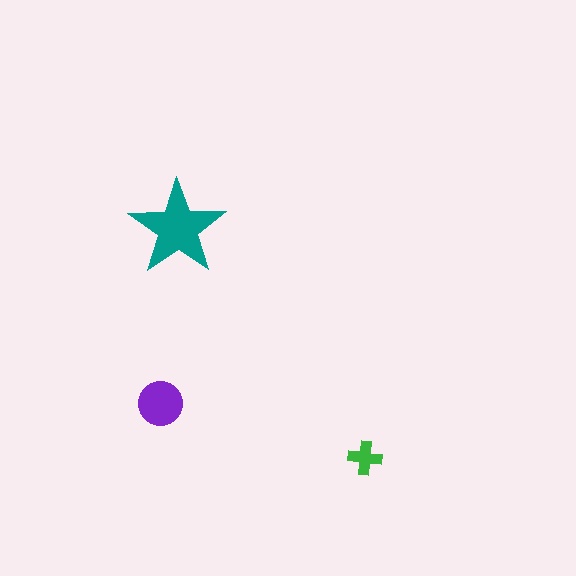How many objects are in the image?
There are 3 objects in the image.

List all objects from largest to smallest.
The teal star, the purple circle, the green cross.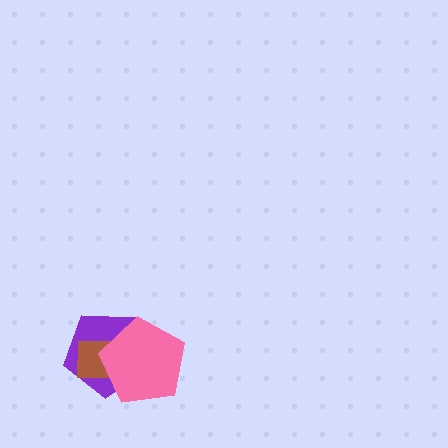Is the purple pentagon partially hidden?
Yes, it is partially covered by another shape.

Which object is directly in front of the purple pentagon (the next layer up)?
The brown square is directly in front of the purple pentagon.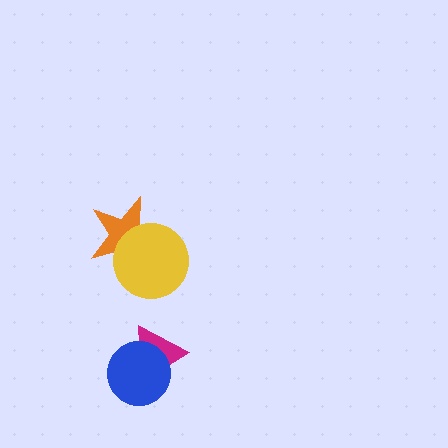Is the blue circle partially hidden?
No, no other shape covers it.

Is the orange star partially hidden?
Yes, it is partially covered by another shape.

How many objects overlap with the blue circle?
1 object overlaps with the blue circle.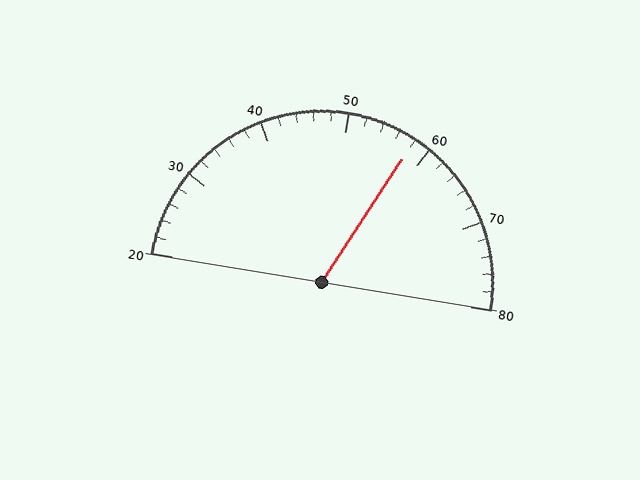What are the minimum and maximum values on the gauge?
The gauge ranges from 20 to 80.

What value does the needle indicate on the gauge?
The needle indicates approximately 58.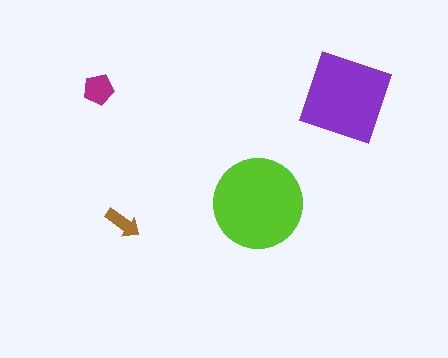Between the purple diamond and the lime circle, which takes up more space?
The lime circle.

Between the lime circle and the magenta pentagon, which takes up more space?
The lime circle.